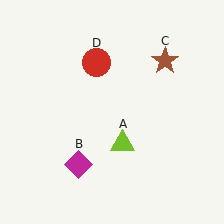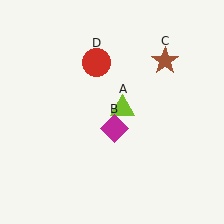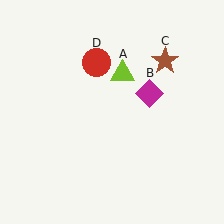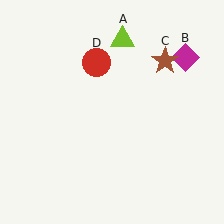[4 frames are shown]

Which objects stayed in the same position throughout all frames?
Brown star (object C) and red circle (object D) remained stationary.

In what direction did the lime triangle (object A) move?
The lime triangle (object A) moved up.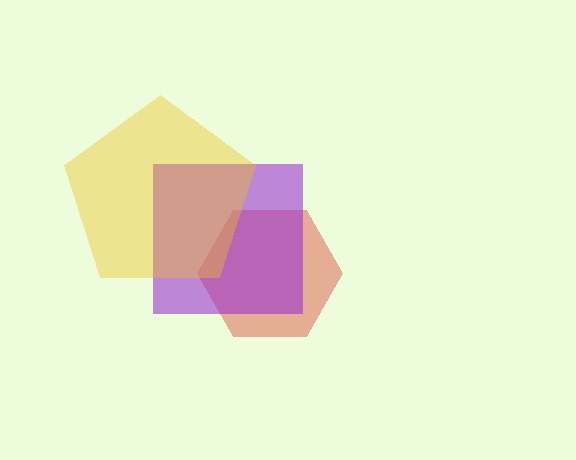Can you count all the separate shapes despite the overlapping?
Yes, there are 3 separate shapes.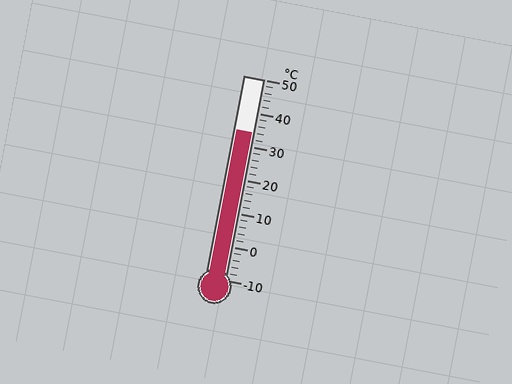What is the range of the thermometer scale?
The thermometer scale ranges from -10°C to 50°C.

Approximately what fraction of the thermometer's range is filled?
The thermometer is filled to approximately 75% of its range.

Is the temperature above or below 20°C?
The temperature is above 20°C.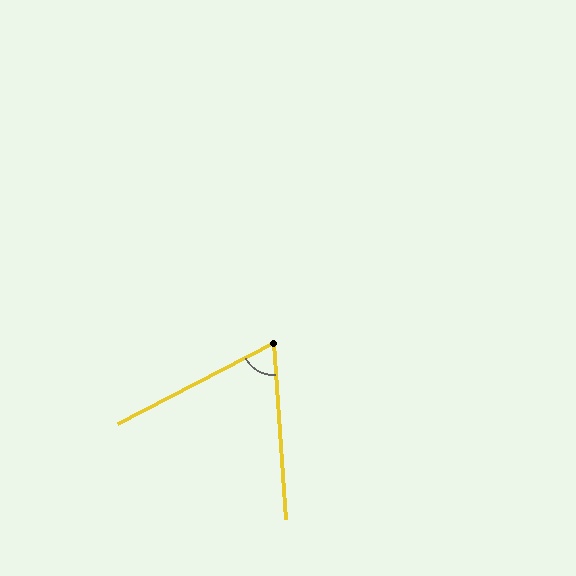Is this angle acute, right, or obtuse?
It is acute.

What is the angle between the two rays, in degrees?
Approximately 66 degrees.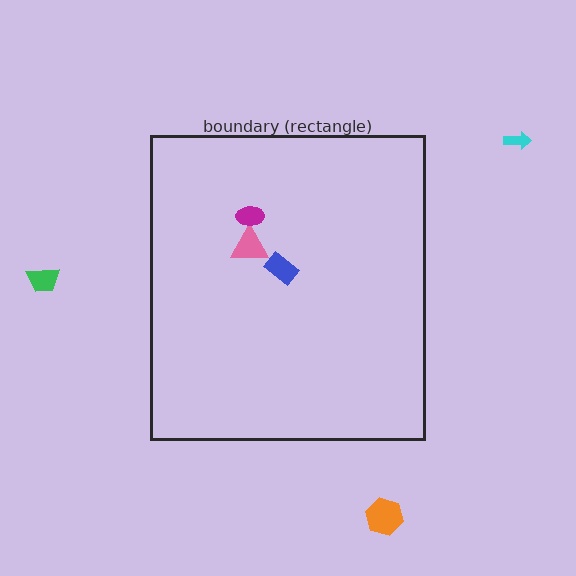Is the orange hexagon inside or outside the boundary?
Outside.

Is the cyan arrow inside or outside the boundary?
Outside.